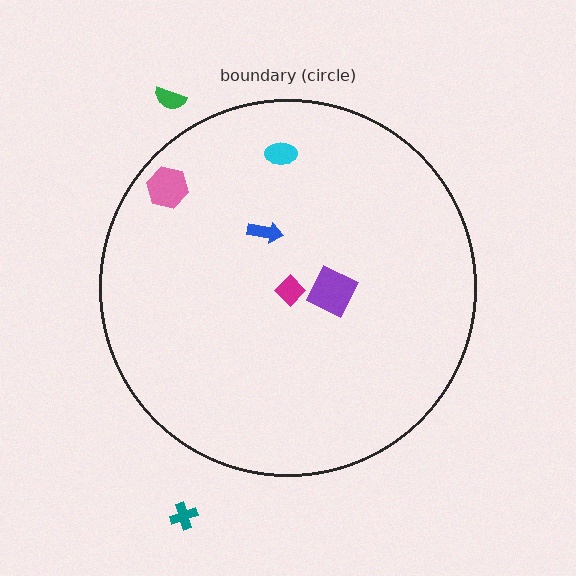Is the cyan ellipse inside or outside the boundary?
Inside.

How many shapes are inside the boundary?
5 inside, 2 outside.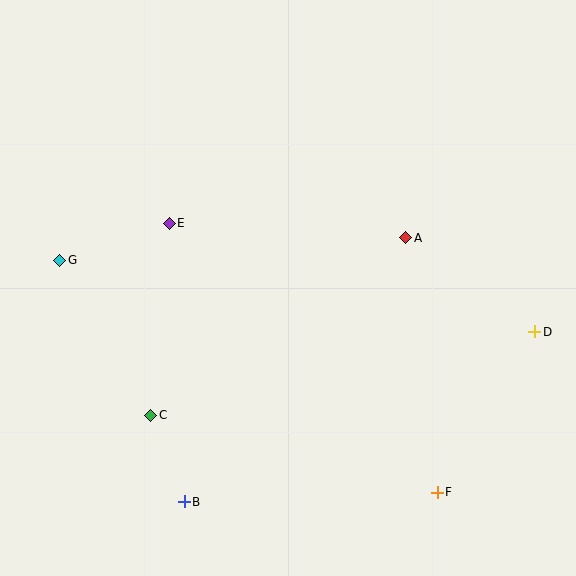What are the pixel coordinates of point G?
Point G is at (60, 260).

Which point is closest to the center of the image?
Point A at (406, 238) is closest to the center.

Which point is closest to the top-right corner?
Point A is closest to the top-right corner.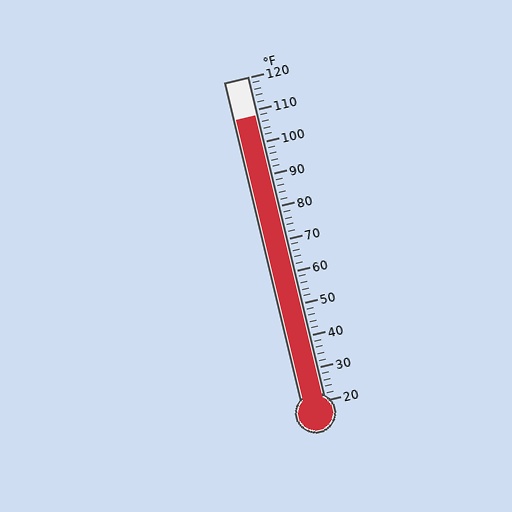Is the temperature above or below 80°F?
The temperature is above 80°F.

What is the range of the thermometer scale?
The thermometer scale ranges from 20°F to 120°F.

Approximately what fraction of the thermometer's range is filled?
The thermometer is filled to approximately 90% of its range.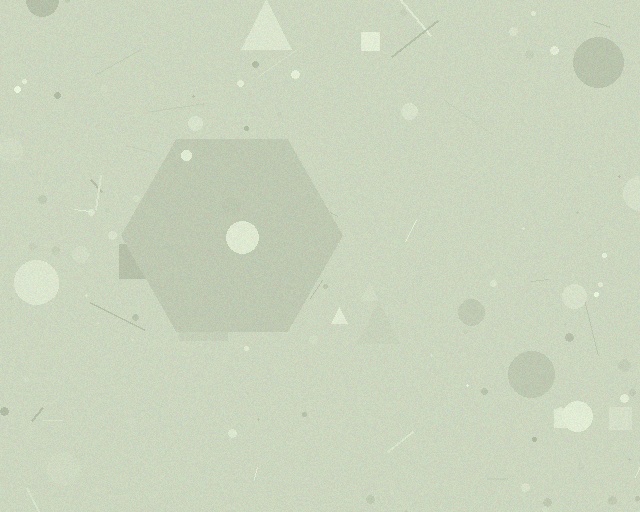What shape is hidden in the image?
A hexagon is hidden in the image.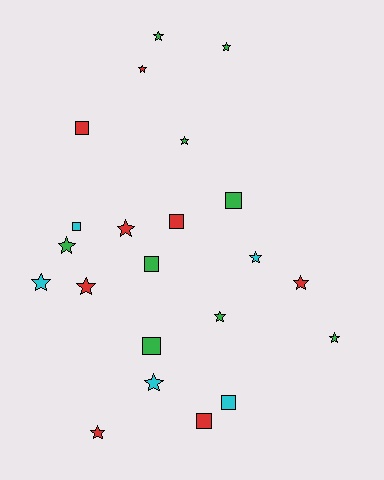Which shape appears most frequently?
Star, with 14 objects.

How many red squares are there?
There are 3 red squares.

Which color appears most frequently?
Green, with 9 objects.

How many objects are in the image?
There are 22 objects.